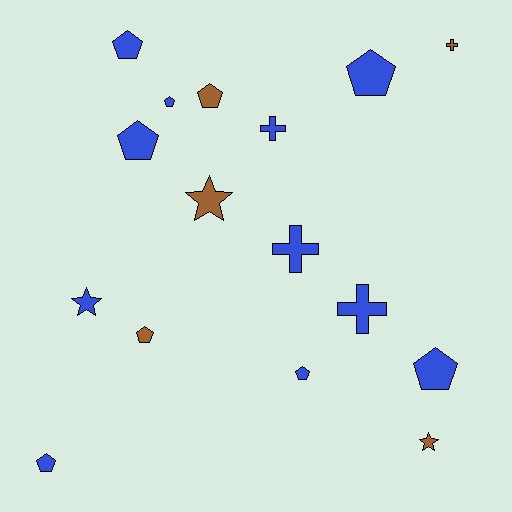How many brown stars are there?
There are 2 brown stars.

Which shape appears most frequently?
Pentagon, with 9 objects.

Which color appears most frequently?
Blue, with 11 objects.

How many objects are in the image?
There are 16 objects.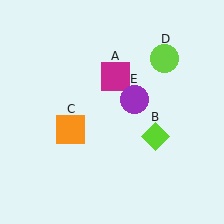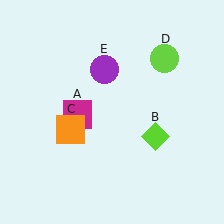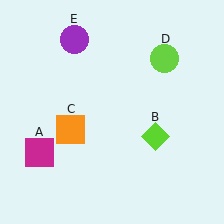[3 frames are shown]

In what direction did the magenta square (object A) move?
The magenta square (object A) moved down and to the left.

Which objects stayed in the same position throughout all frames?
Lime diamond (object B) and orange square (object C) and lime circle (object D) remained stationary.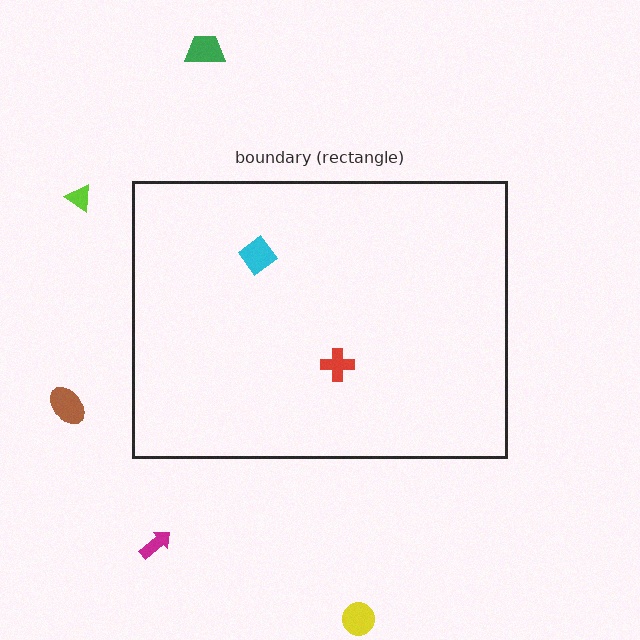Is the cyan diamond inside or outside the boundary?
Inside.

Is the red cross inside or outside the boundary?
Inside.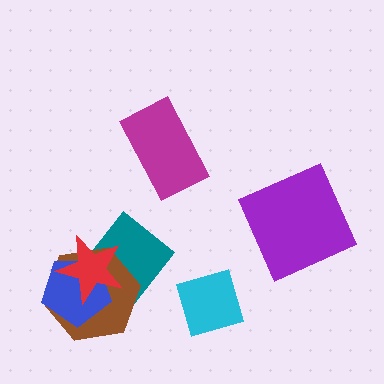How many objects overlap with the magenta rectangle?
0 objects overlap with the magenta rectangle.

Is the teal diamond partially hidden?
Yes, it is partially covered by another shape.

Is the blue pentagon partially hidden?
Yes, it is partially covered by another shape.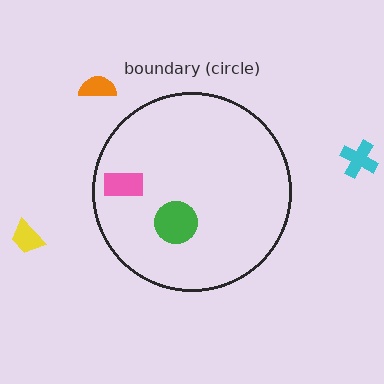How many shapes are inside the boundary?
2 inside, 3 outside.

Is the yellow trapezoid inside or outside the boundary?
Outside.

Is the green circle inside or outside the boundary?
Inside.